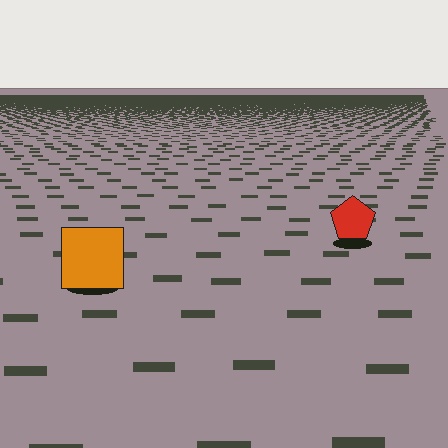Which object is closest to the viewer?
The orange square is closest. The texture marks near it are larger and more spread out.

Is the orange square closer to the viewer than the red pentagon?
Yes. The orange square is closer — you can tell from the texture gradient: the ground texture is coarser near it.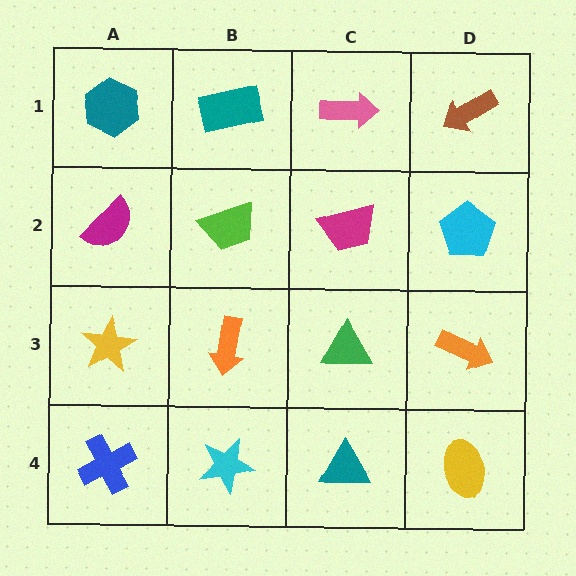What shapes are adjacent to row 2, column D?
A brown arrow (row 1, column D), an orange arrow (row 3, column D), a magenta trapezoid (row 2, column C).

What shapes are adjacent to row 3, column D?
A cyan pentagon (row 2, column D), a yellow ellipse (row 4, column D), a green triangle (row 3, column C).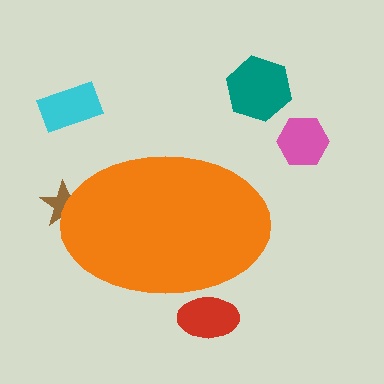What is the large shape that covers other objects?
An orange ellipse.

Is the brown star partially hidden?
Yes, the brown star is partially hidden behind the orange ellipse.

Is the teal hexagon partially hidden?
No, the teal hexagon is fully visible.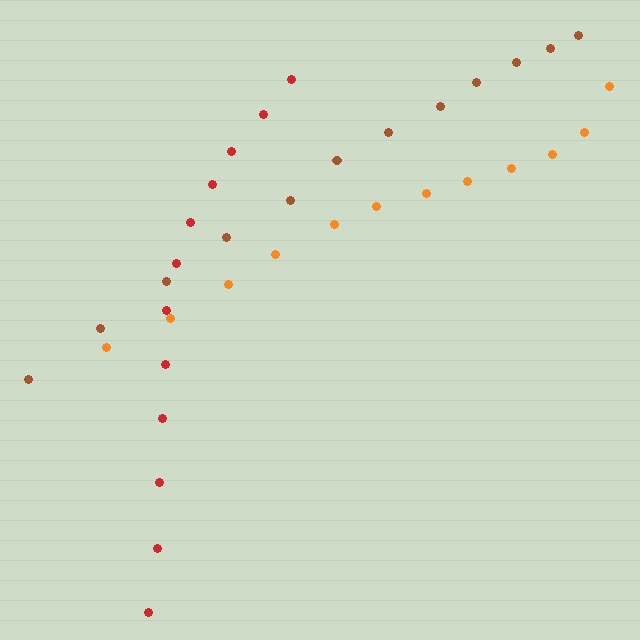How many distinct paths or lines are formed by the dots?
There are 3 distinct paths.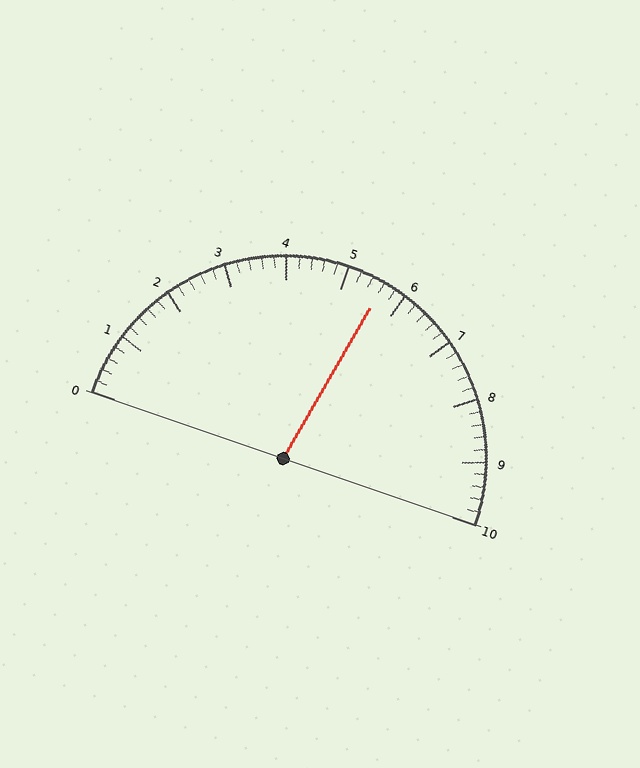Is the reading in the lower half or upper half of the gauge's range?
The reading is in the upper half of the range (0 to 10).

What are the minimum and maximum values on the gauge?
The gauge ranges from 0 to 10.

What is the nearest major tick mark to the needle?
The nearest major tick mark is 6.